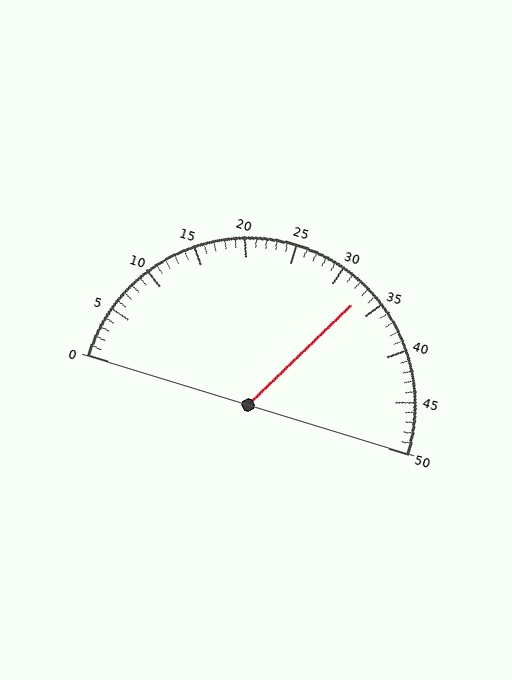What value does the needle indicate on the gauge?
The needle indicates approximately 33.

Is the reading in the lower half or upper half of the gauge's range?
The reading is in the upper half of the range (0 to 50).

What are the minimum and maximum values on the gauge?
The gauge ranges from 0 to 50.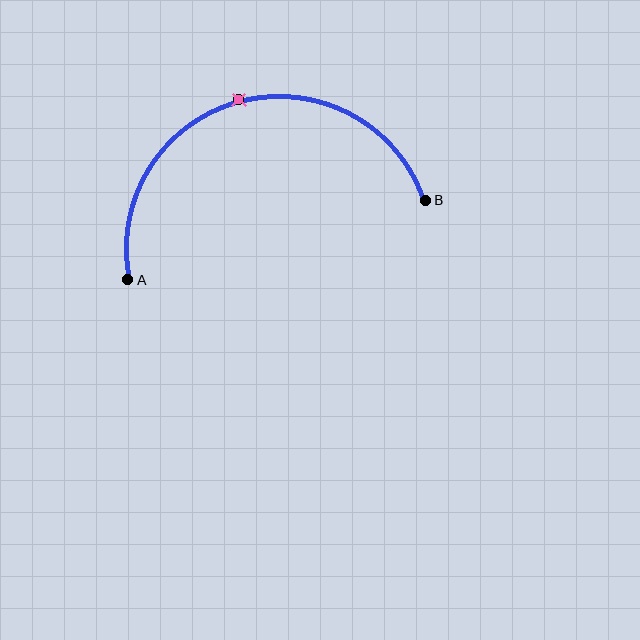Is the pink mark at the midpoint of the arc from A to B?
Yes. The pink mark lies on the arc at equal arc-length from both A and B — it is the arc midpoint.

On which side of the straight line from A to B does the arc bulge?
The arc bulges above the straight line connecting A and B.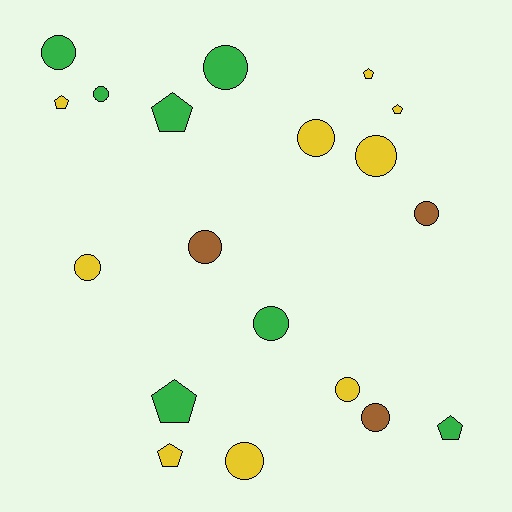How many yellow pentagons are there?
There are 4 yellow pentagons.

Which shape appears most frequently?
Circle, with 12 objects.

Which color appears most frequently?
Yellow, with 9 objects.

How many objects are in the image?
There are 19 objects.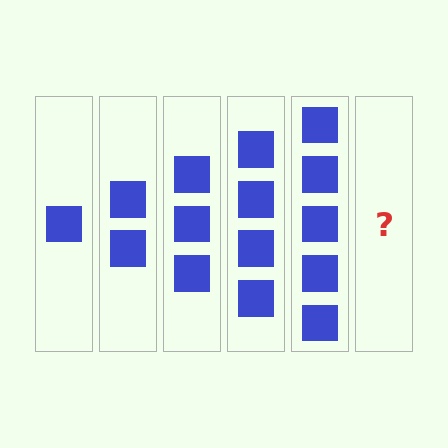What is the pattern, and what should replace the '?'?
The pattern is that each step adds one more square. The '?' should be 6 squares.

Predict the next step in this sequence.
The next step is 6 squares.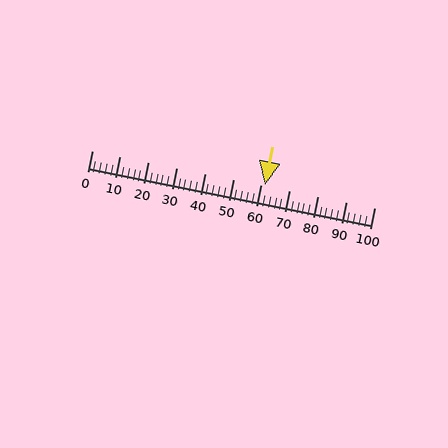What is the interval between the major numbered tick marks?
The major tick marks are spaced 10 units apart.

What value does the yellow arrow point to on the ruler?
The yellow arrow points to approximately 61.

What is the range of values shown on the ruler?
The ruler shows values from 0 to 100.